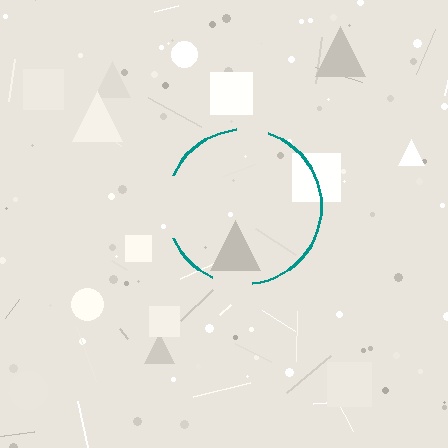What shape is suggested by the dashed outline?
The dashed outline suggests a circle.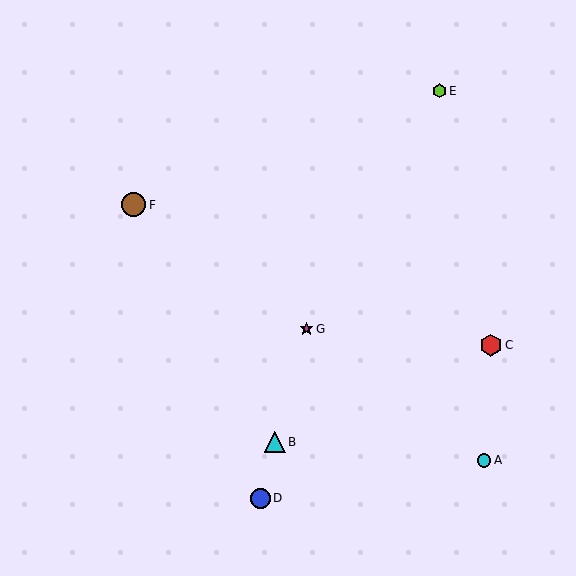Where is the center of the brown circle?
The center of the brown circle is at (134, 205).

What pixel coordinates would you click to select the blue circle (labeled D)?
Click at (261, 498) to select the blue circle D.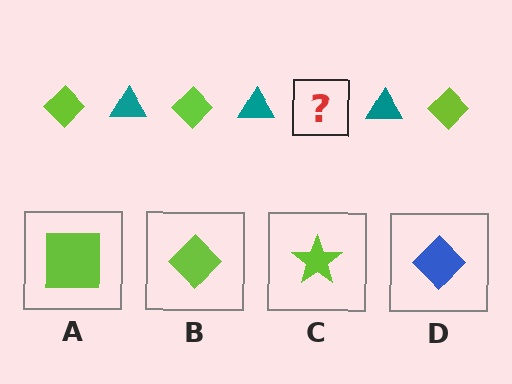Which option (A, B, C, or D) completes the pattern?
B.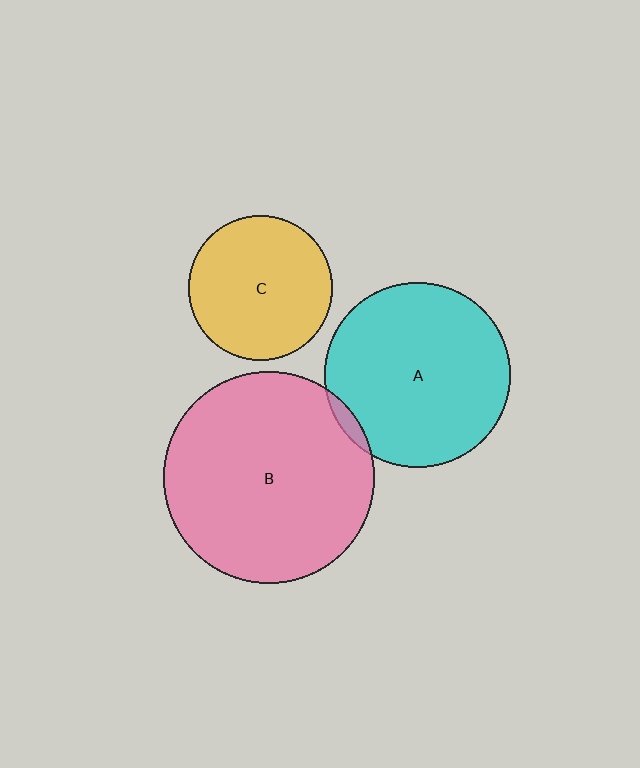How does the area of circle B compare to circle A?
Approximately 1.3 times.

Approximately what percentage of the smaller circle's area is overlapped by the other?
Approximately 5%.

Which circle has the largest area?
Circle B (pink).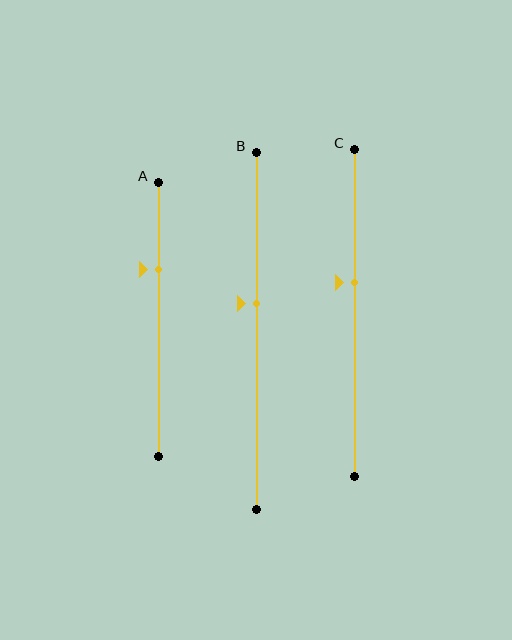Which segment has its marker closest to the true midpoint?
Segment B has its marker closest to the true midpoint.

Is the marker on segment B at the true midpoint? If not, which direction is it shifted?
No, the marker on segment B is shifted upward by about 8% of the segment length.